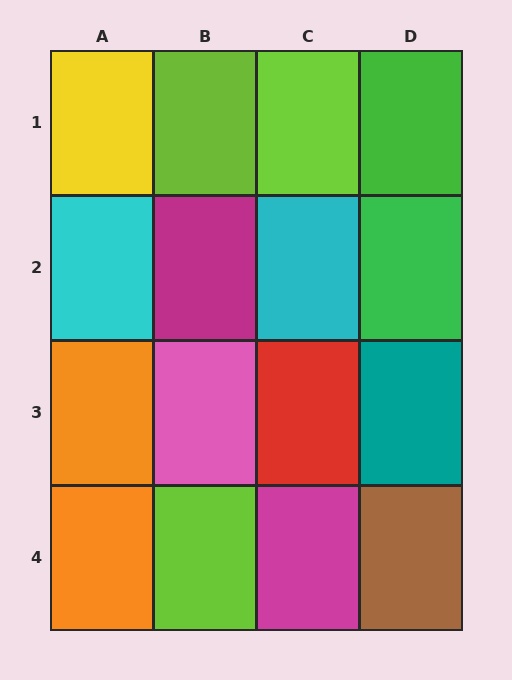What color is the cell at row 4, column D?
Brown.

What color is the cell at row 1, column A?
Yellow.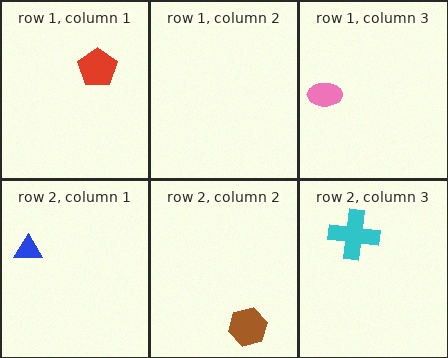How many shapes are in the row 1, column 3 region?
1.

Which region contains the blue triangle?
The row 2, column 1 region.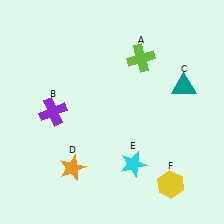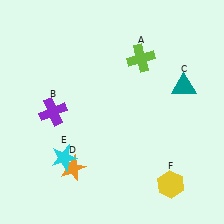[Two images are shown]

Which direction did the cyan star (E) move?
The cyan star (E) moved left.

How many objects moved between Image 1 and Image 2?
1 object moved between the two images.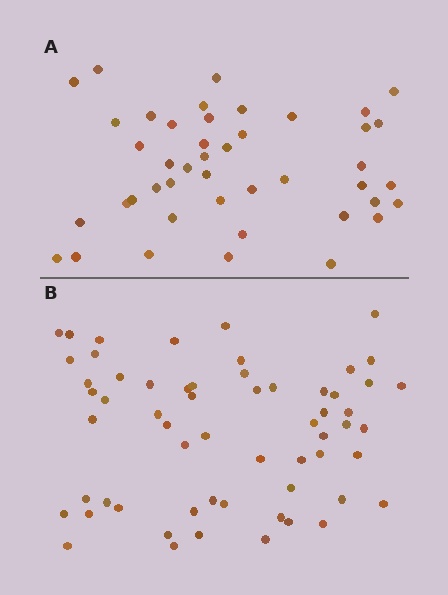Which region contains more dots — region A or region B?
Region B (the bottom region) has more dots.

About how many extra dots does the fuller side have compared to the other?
Region B has approximately 15 more dots than region A.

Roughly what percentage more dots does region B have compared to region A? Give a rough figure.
About 35% more.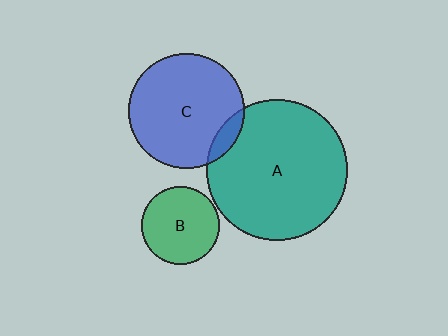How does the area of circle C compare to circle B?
Approximately 2.2 times.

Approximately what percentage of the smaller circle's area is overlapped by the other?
Approximately 10%.